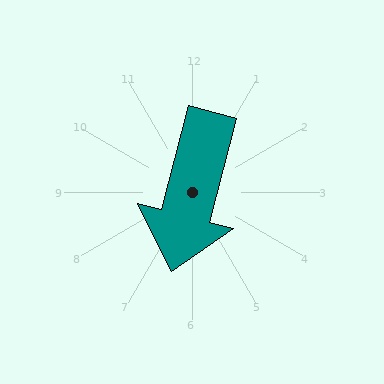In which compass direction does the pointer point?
South.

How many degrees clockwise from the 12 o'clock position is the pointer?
Approximately 194 degrees.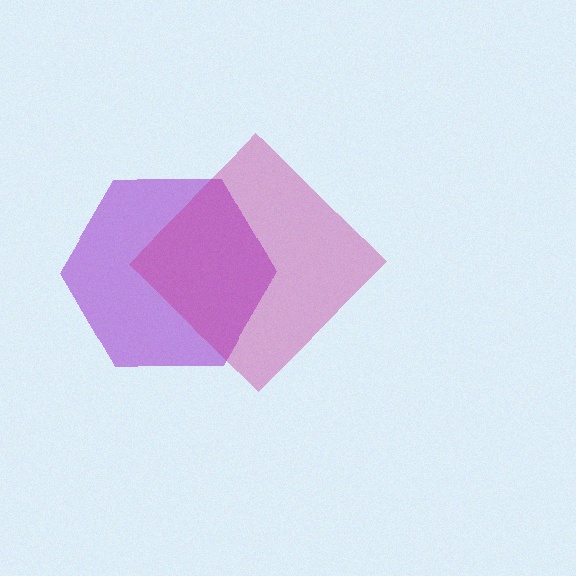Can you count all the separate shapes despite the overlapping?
Yes, there are 2 separate shapes.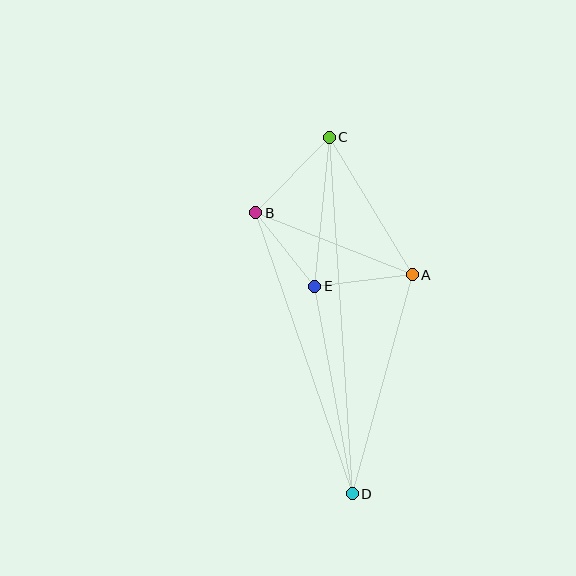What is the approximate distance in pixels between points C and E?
The distance between C and E is approximately 150 pixels.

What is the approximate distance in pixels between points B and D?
The distance between B and D is approximately 297 pixels.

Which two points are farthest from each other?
Points C and D are farthest from each other.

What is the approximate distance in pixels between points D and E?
The distance between D and E is approximately 211 pixels.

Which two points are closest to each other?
Points B and E are closest to each other.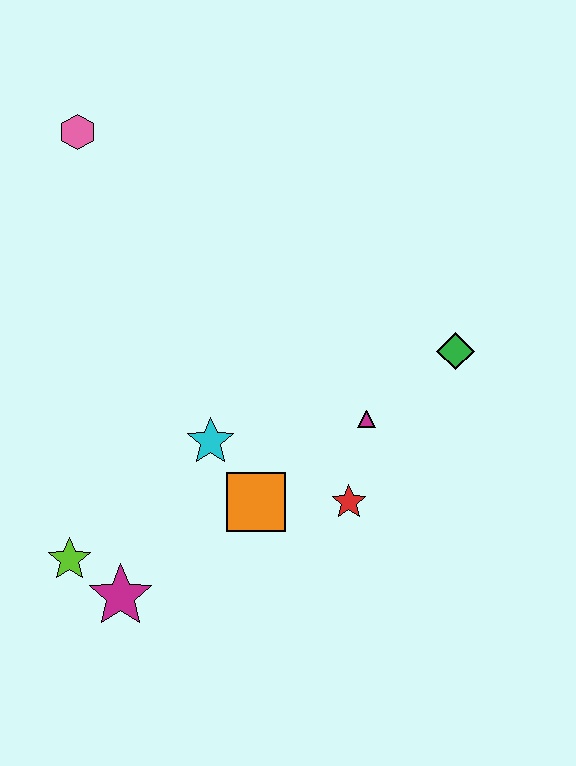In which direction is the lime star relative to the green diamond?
The lime star is to the left of the green diamond.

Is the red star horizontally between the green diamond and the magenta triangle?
No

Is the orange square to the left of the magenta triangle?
Yes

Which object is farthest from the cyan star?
The pink hexagon is farthest from the cyan star.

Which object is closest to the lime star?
The magenta star is closest to the lime star.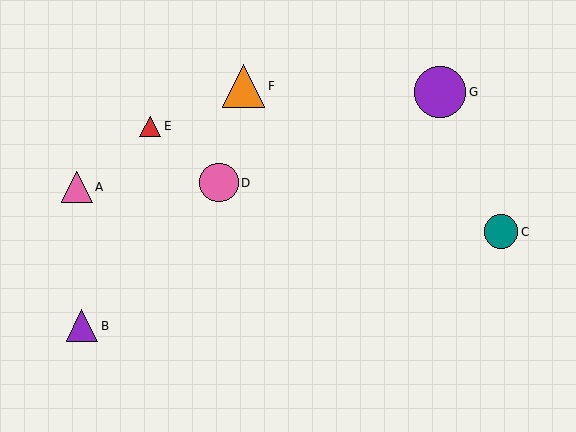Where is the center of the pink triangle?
The center of the pink triangle is at (77, 187).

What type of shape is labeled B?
Shape B is a purple triangle.